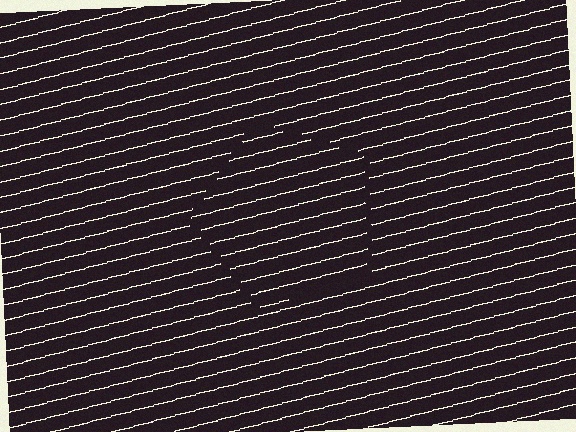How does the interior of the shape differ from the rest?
The interior of the shape contains the same grating, shifted by half a period — the contour is defined by the phase discontinuity where line-ends from the inner and outer gratings abut.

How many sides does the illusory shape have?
5 sides — the line-ends trace a pentagon.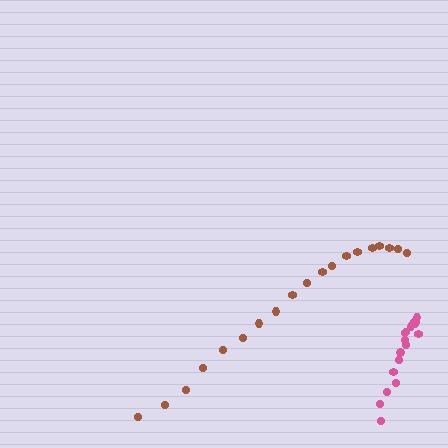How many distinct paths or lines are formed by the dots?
There are 2 distinct paths.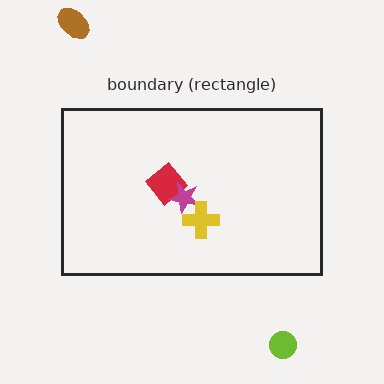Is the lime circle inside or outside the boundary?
Outside.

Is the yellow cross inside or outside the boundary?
Inside.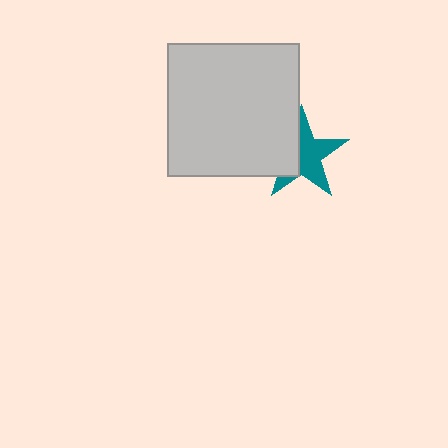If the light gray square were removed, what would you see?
You would see the complete teal star.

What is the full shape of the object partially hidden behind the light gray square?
The partially hidden object is a teal star.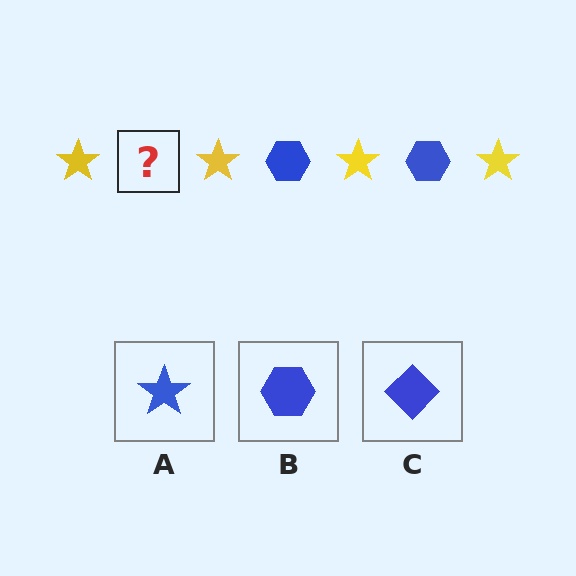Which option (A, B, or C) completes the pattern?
B.